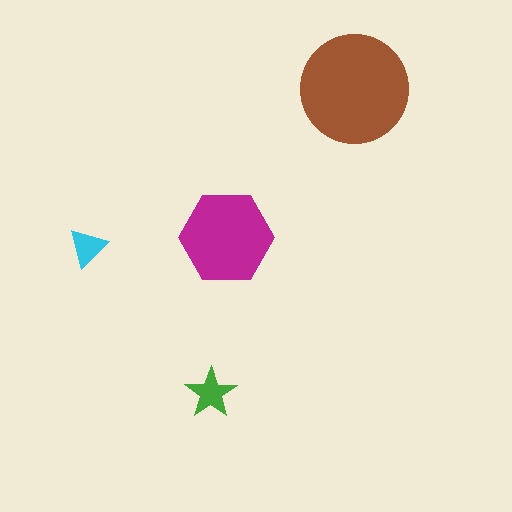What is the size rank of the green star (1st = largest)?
3rd.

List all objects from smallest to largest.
The cyan triangle, the green star, the magenta hexagon, the brown circle.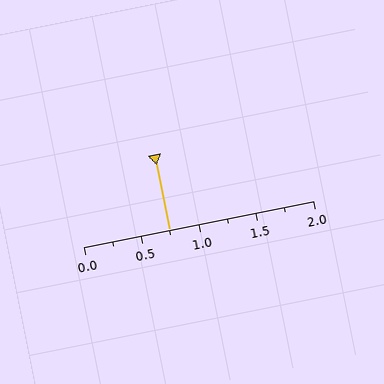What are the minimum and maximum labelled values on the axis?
The axis runs from 0.0 to 2.0.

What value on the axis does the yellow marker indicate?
The marker indicates approximately 0.75.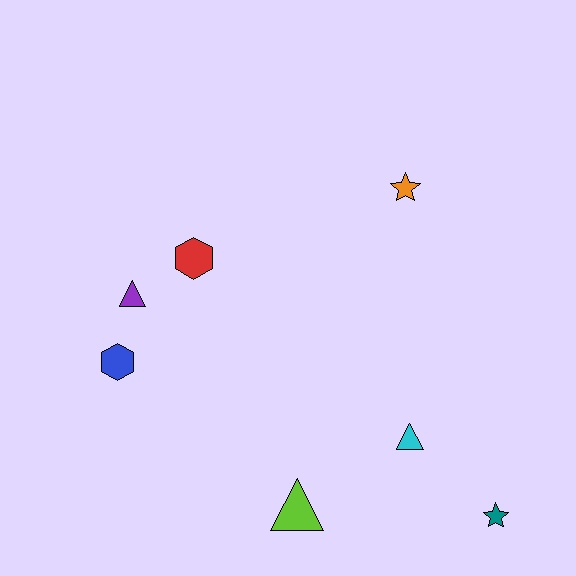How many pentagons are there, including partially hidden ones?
There are no pentagons.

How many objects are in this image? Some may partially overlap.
There are 7 objects.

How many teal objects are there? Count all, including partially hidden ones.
There is 1 teal object.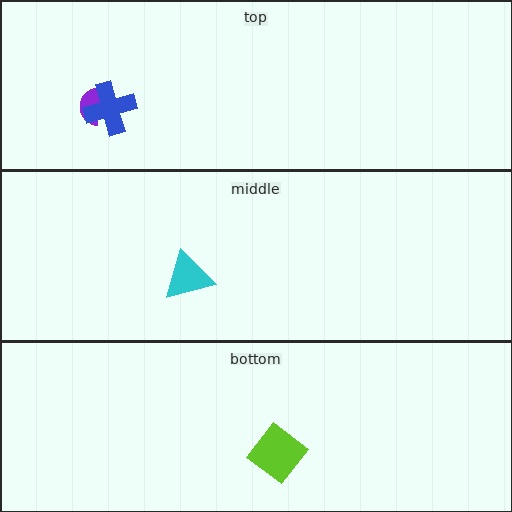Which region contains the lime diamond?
The bottom region.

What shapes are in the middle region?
The cyan triangle.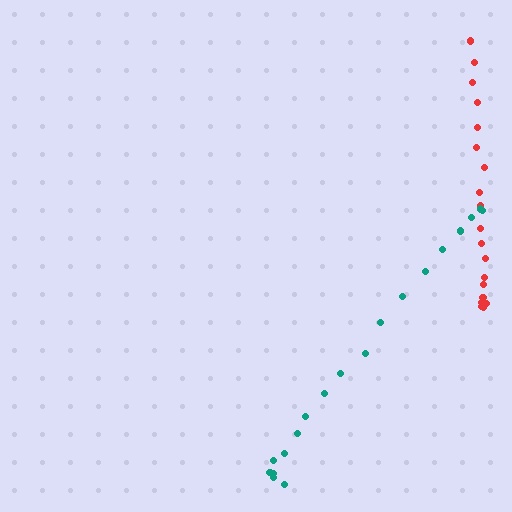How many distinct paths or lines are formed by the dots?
There are 2 distinct paths.